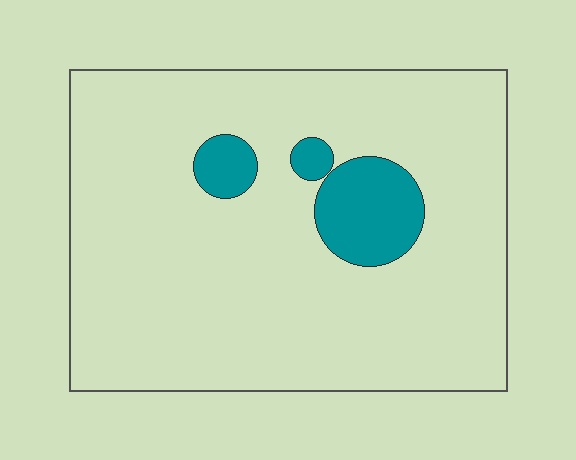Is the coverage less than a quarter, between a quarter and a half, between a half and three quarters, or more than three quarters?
Less than a quarter.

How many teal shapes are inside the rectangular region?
3.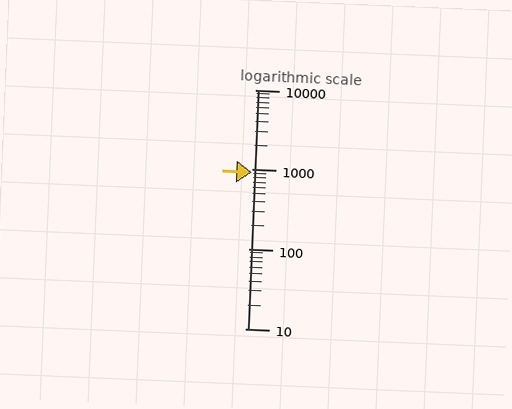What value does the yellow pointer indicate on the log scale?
The pointer indicates approximately 930.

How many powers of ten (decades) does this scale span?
The scale spans 3 decades, from 10 to 10000.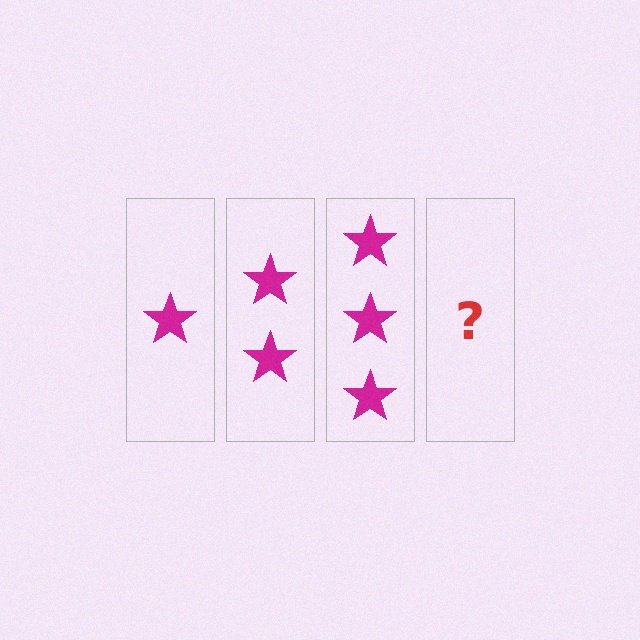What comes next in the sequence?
The next element should be 4 stars.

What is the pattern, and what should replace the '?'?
The pattern is that each step adds one more star. The '?' should be 4 stars.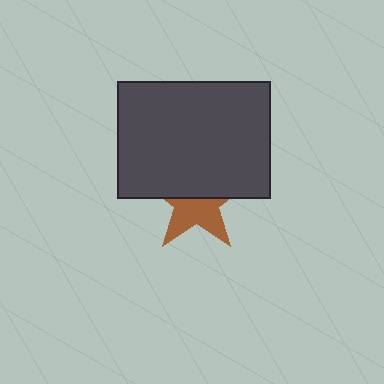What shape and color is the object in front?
The object in front is a dark gray rectangle.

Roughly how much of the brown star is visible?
About half of it is visible (roughly 47%).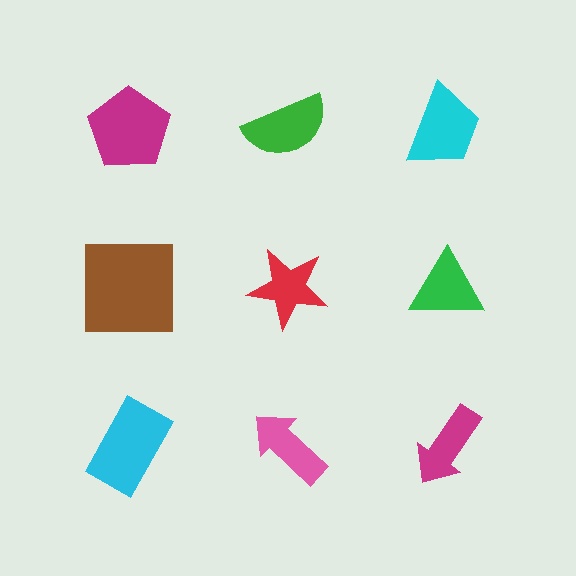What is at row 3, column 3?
A magenta arrow.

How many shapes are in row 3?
3 shapes.